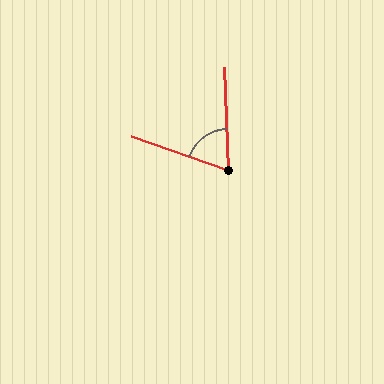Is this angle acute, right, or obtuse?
It is acute.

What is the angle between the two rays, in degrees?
Approximately 68 degrees.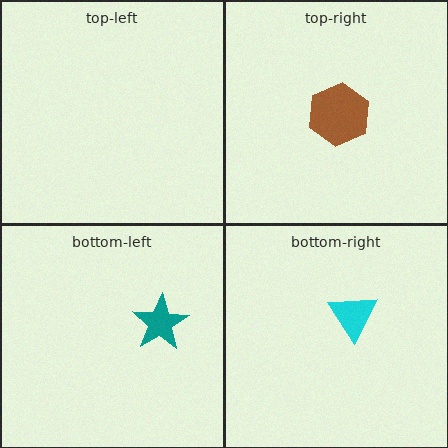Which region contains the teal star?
The bottom-left region.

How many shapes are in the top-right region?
1.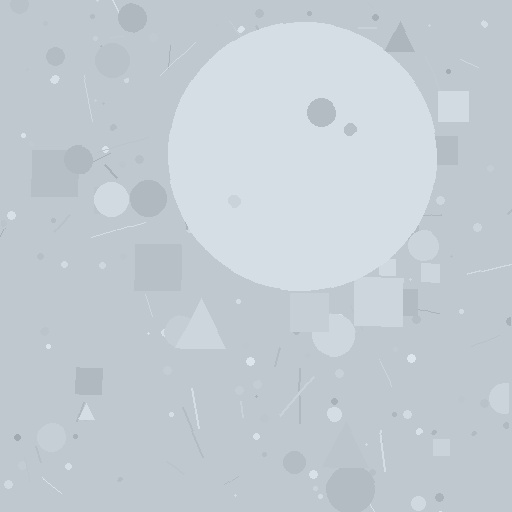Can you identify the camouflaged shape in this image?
The camouflaged shape is a circle.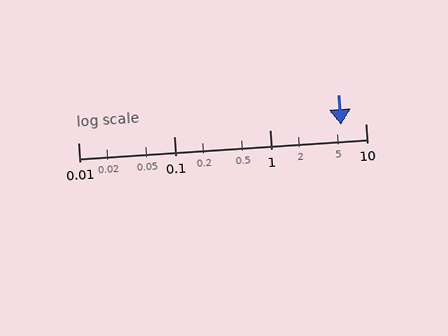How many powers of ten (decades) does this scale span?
The scale spans 3 decades, from 0.01 to 10.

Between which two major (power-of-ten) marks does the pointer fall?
The pointer is between 1 and 10.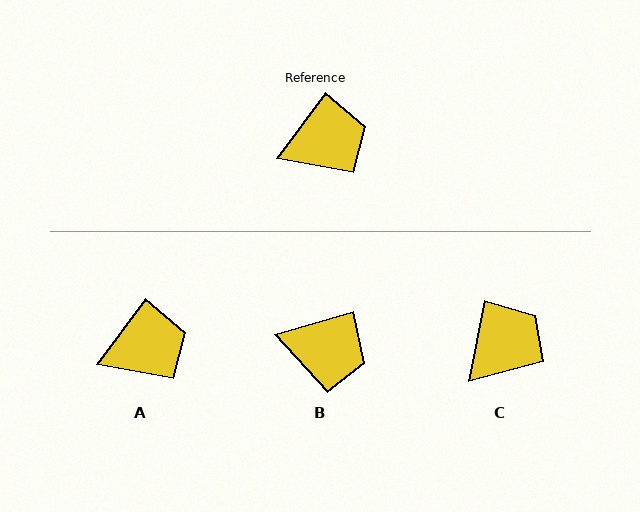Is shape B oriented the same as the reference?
No, it is off by about 38 degrees.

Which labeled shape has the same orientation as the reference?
A.